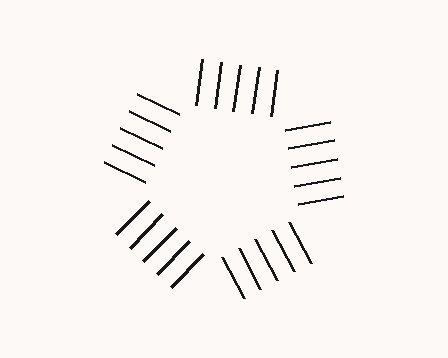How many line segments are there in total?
25 — 5 along each of the 5 edges.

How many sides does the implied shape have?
5 sides — the line-ends trace a pentagon.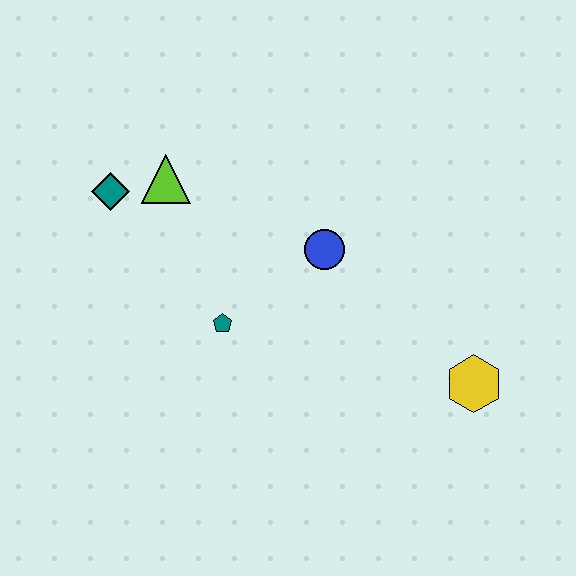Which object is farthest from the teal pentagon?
The yellow hexagon is farthest from the teal pentagon.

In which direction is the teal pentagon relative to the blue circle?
The teal pentagon is to the left of the blue circle.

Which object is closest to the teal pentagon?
The blue circle is closest to the teal pentagon.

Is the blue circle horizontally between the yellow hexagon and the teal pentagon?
Yes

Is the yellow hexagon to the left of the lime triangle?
No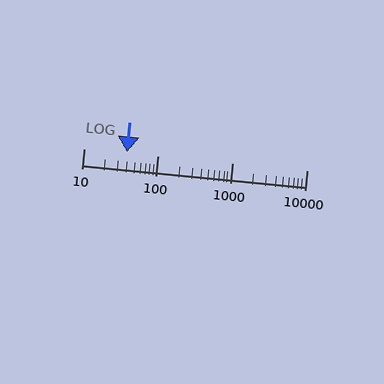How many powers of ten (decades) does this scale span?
The scale spans 3 decades, from 10 to 10000.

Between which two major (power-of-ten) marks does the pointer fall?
The pointer is between 10 and 100.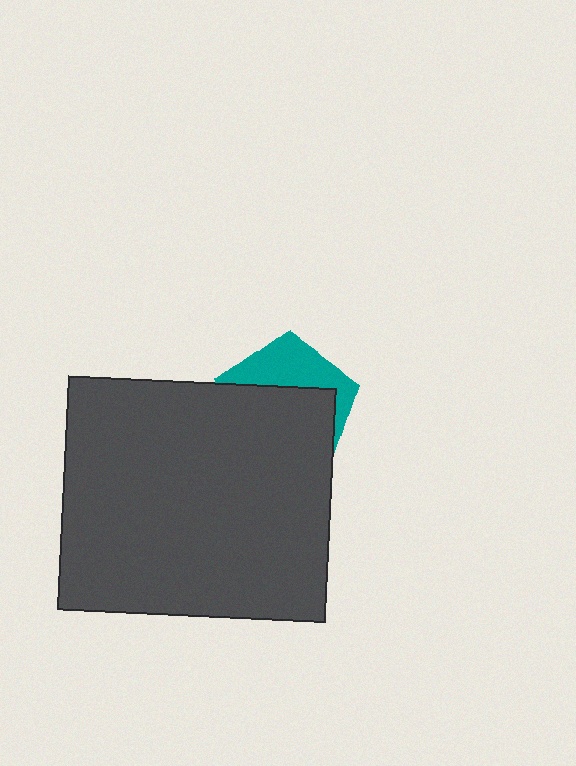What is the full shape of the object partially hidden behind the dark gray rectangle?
The partially hidden object is a teal pentagon.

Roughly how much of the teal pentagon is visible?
A small part of it is visible (roughly 36%).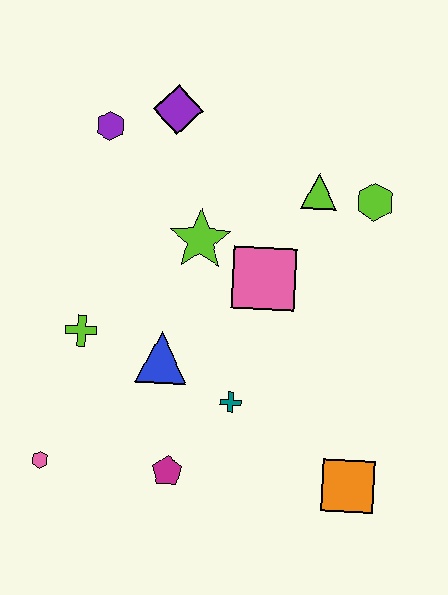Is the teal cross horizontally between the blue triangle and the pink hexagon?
No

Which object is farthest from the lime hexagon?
The pink hexagon is farthest from the lime hexagon.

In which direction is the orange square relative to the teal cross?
The orange square is to the right of the teal cross.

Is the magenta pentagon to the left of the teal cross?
Yes